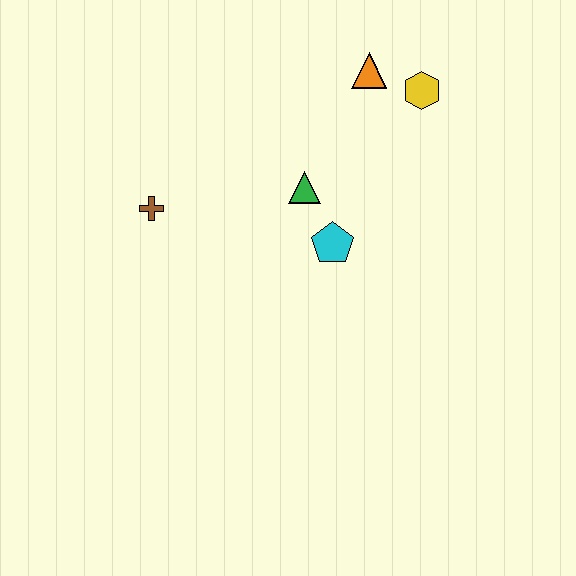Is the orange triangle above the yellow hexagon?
Yes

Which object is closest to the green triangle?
The cyan pentagon is closest to the green triangle.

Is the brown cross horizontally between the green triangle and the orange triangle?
No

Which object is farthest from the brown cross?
The yellow hexagon is farthest from the brown cross.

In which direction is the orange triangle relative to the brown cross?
The orange triangle is to the right of the brown cross.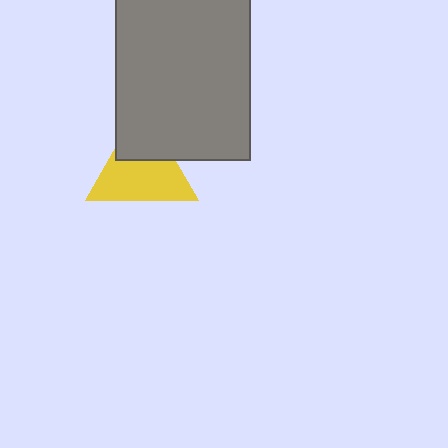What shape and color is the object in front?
The object in front is a gray rectangle.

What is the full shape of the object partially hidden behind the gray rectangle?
The partially hidden object is a yellow triangle.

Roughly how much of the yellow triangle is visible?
Most of it is visible (roughly 65%).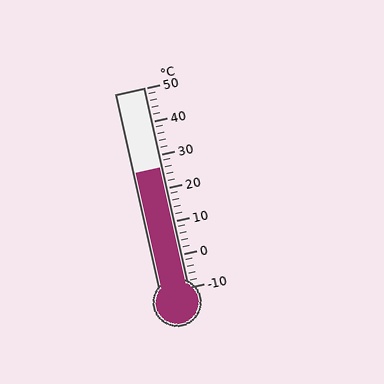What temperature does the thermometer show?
The thermometer shows approximately 26°C.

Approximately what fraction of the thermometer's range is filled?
The thermometer is filled to approximately 60% of its range.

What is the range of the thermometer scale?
The thermometer scale ranges from -10°C to 50°C.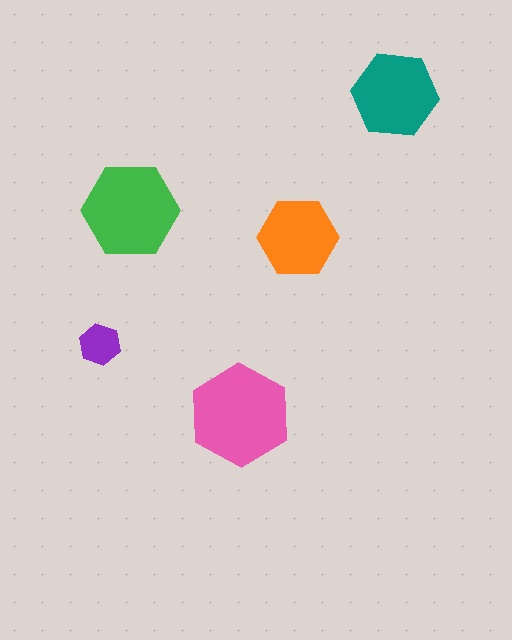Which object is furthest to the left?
The purple hexagon is leftmost.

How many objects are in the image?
There are 5 objects in the image.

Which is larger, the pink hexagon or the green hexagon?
The pink one.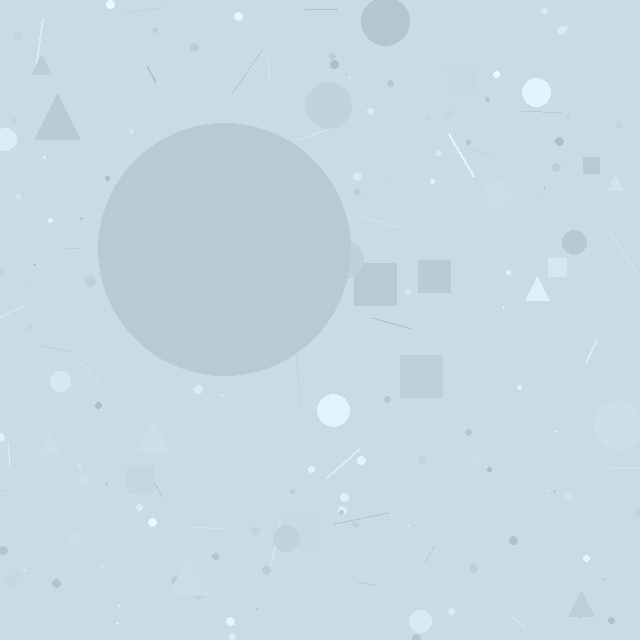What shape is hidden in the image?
A circle is hidden in the image.